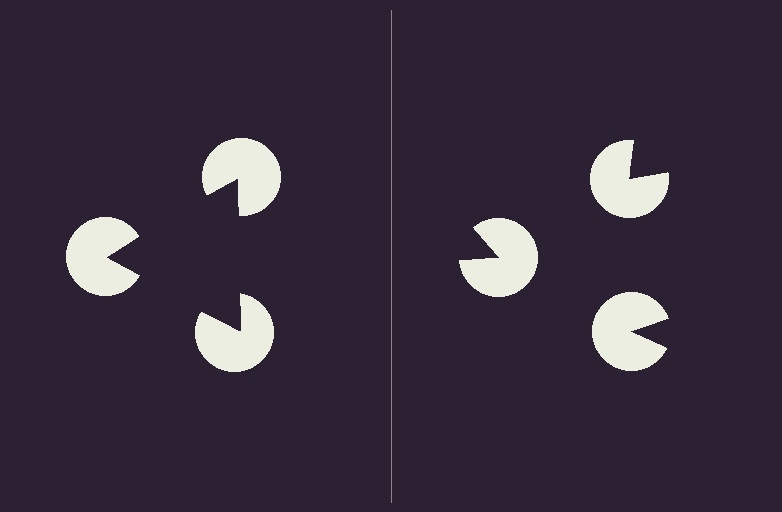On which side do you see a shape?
An illusory triangle appears on the left side. On the right side the wedge cuts are rotated, so no coherent shape forms.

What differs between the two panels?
The pac-man discs are positioned identically on both sides; only the wedge orientations differ. On the left they align to a triangle; on the right they are misaligned.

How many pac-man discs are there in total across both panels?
6 — 3 on each side.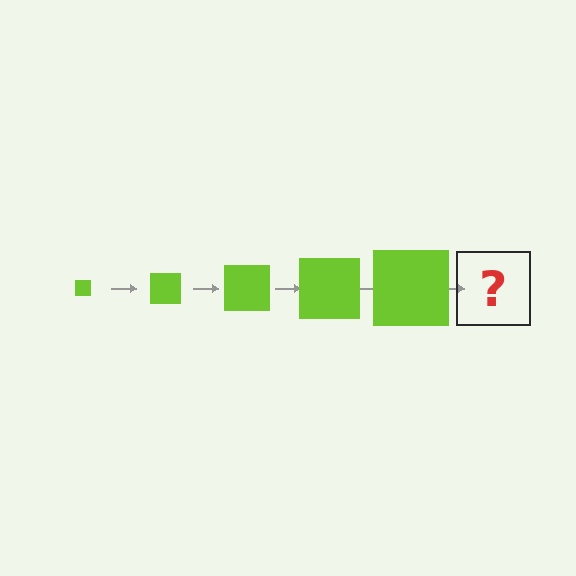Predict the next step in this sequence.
The next step is a lime square, larger than the previous one.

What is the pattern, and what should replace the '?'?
The pattern is that the square gets progressively larger each step. The '?' should be a lime square, larger than the previous one.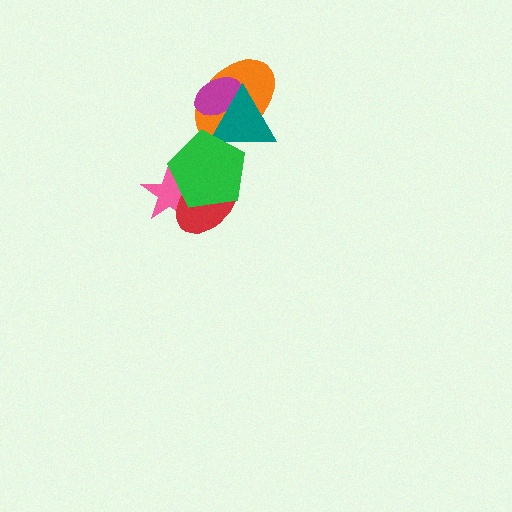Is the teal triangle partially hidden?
Yes, it is partially covered by another shape.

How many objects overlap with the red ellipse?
2 objects overlap with the red ellipse.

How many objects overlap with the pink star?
2 objects overlap with the pink star.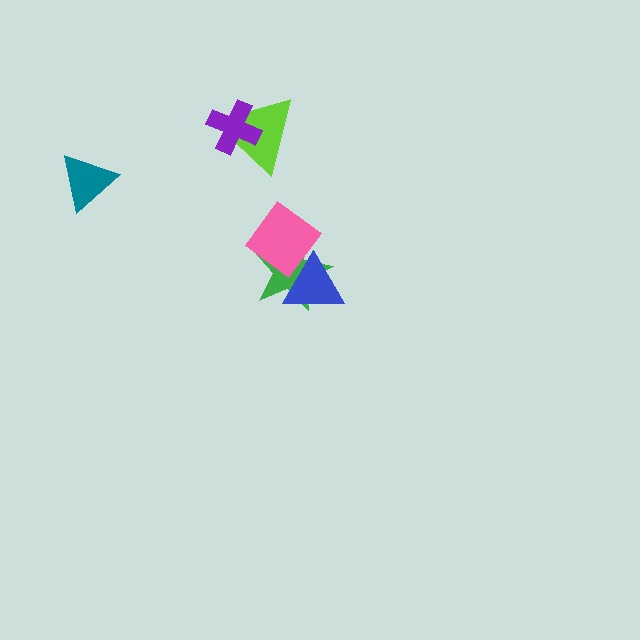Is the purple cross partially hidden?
No, no other shape covers it.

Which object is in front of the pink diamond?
The blue triangle is in front of the pink diamond.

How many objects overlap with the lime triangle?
1 object overlaps with the lime triangle.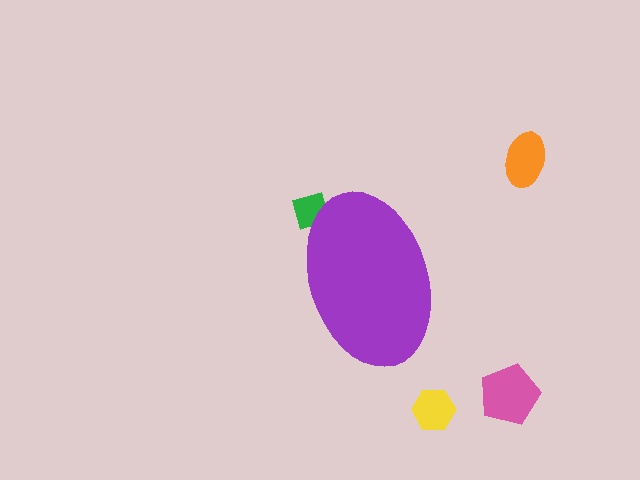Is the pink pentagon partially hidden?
No, the pink pentagon is fully visible.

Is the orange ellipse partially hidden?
No, the orange ellipse is fully visible.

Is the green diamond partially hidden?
Yes, the green diamond is partially hidden behind the purple ellipse.